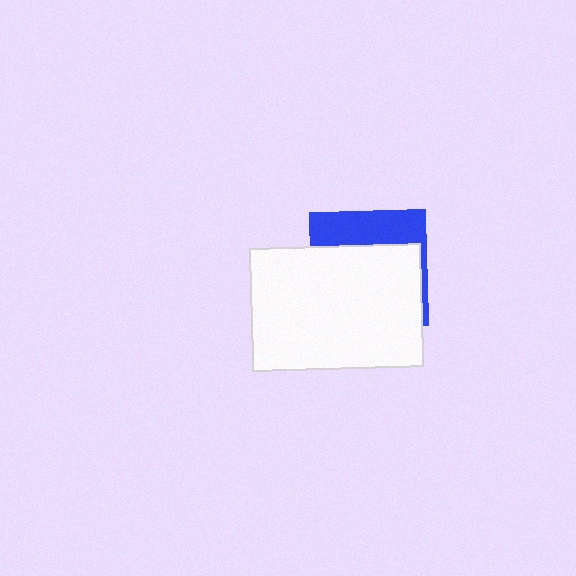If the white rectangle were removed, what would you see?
You would see the complete blue square.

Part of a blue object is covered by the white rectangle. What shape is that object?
It is a square.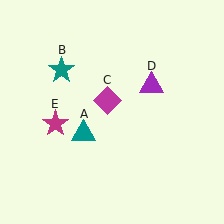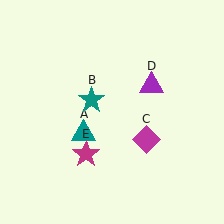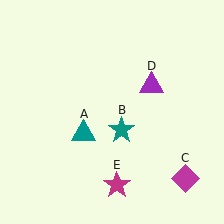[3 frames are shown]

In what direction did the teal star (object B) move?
The teal star (object B) moved down and to the right.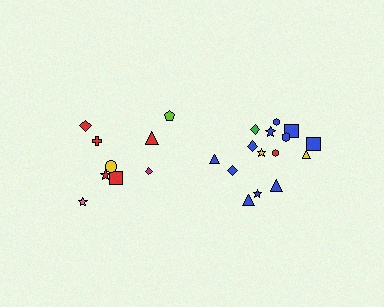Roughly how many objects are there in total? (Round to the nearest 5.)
Roughly 25 objects in total.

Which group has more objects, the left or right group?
The right group.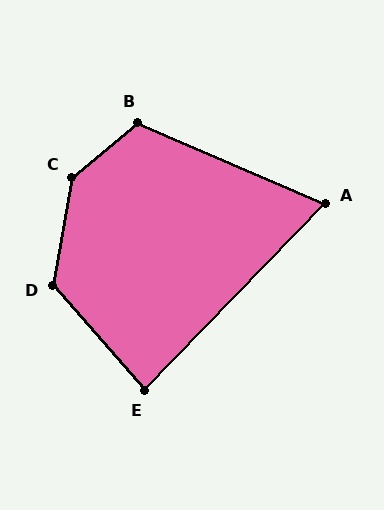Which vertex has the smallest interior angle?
A, at approximately 69 degrees.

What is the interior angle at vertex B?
Approximately 117 degrees (obtuse).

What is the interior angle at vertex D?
Approximately 128 degrees (obtuse).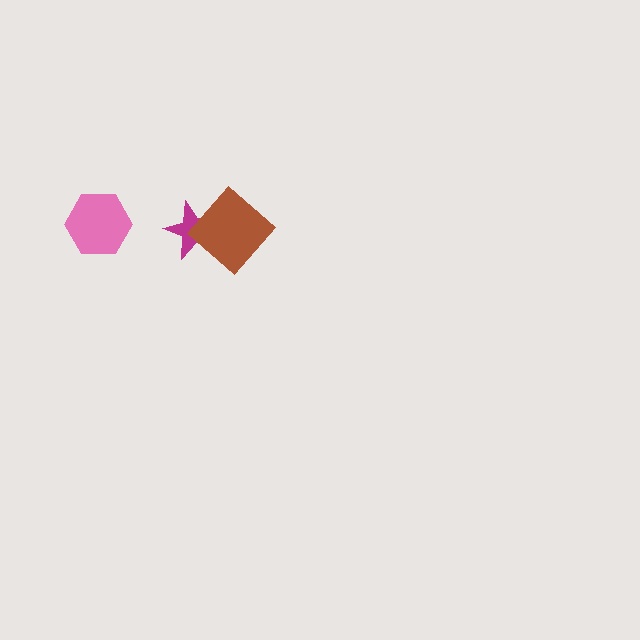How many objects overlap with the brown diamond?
1 object overlaps with the brown diamond.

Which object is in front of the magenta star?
The brown diamond is in front of the magenta star.